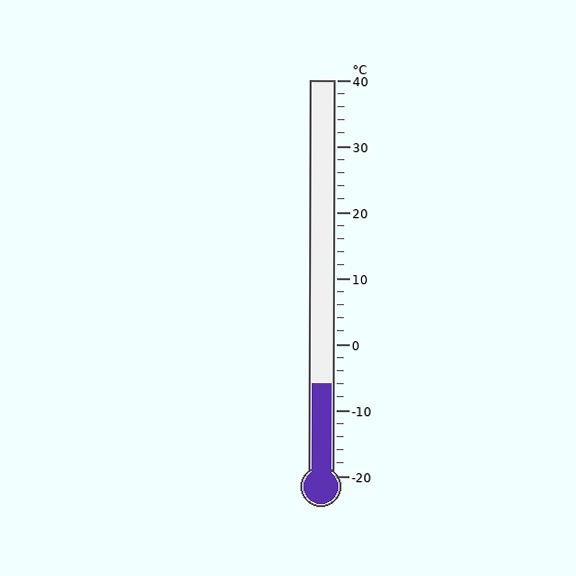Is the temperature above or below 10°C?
The temperature is below 10°C.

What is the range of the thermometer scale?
The thermometer scale ranges from -20°C to 40°C.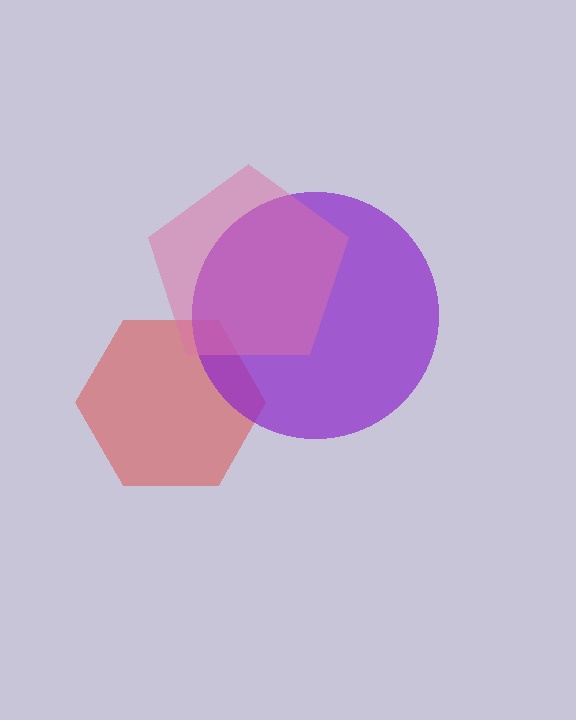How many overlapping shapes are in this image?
There are 3 overlapping shapes in the image.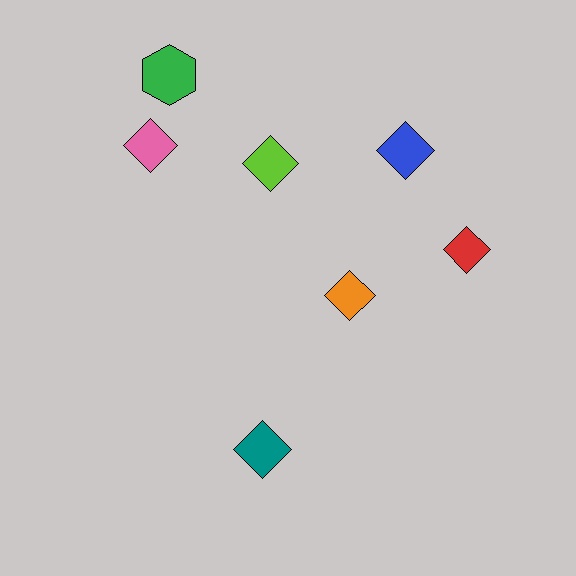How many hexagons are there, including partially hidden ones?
There is 1 hexagon.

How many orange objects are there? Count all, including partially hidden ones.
There is 1 orange object.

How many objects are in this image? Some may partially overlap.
There are 7 objects.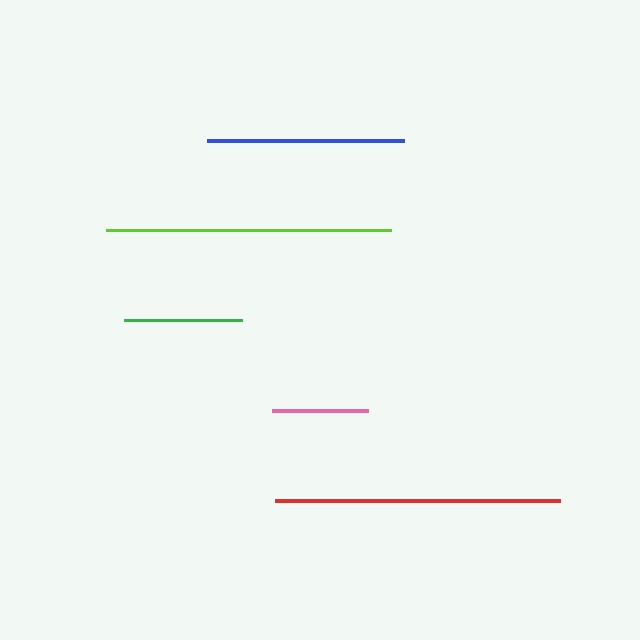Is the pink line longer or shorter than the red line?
The red line is longer than the pink line.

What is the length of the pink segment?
The pink segment is approximately 96 pixels long.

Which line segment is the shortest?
The pink line is the shortest at approximately 96 pixels.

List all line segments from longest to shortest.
From longest to shortest: lime, red, blue, green, pink.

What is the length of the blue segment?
The blue segment is approximately 197 pixels long.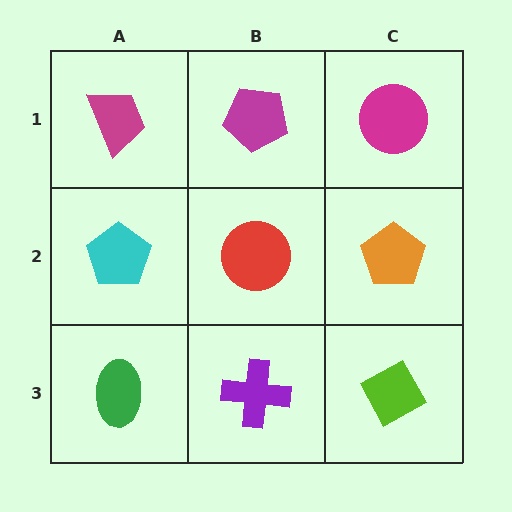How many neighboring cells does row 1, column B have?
3.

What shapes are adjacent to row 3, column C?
An orange pentagon (row 2, column C), a purple cross (row 3, column B).